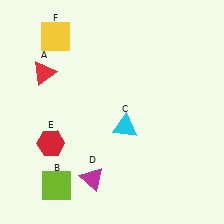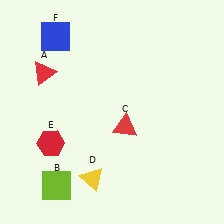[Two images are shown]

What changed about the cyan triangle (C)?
In Image 1, C is cyan. In Image 2, it changed to red.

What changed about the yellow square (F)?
In Image 1, F is yellow. In Image 2, it changed to blue.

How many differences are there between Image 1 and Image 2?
There are 3 differences between the two images.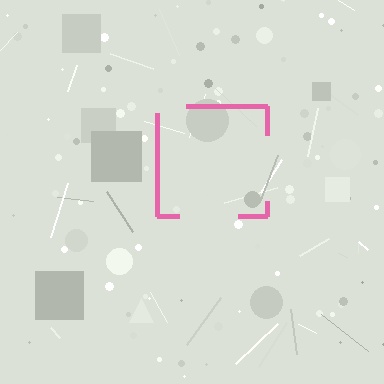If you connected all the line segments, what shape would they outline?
They would outline a square.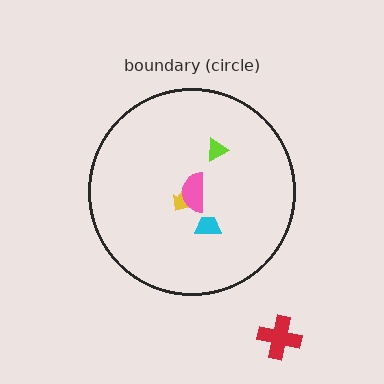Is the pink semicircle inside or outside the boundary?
Inside.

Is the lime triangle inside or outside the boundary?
Inside.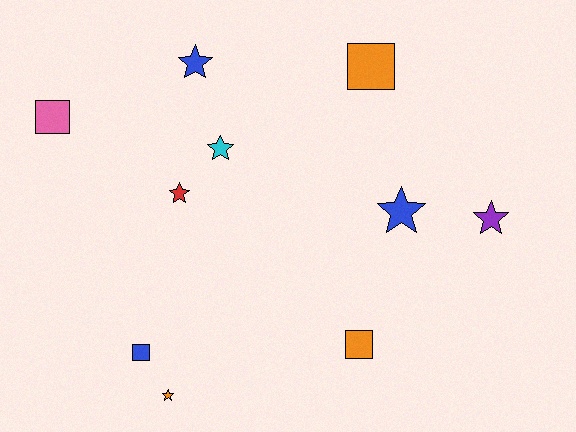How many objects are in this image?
There are 10 objects.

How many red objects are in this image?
There is 1 red object.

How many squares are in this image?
There are 4 squares.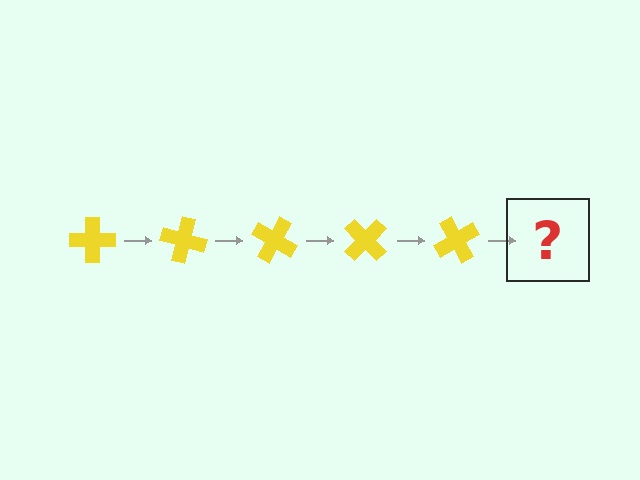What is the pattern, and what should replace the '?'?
The pattern is that the cross rotates 15 degrees each step. The '?' should be a yellow cross rotated 75 degrees.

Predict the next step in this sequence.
The next step is a yellow cross rotated 75 degrees.